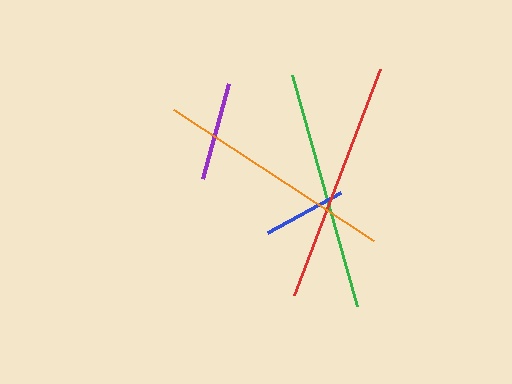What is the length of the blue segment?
The blue segment is approximately 83 pixels long.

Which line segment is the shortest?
The blue line is the shortest at approximately 83 pixels.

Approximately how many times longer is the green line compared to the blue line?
The green line is approximately 2.9 times the length of the blue line.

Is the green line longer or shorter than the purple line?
The green line is longer than the purple line.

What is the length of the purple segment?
The purple segment is approximately 99 pixels long.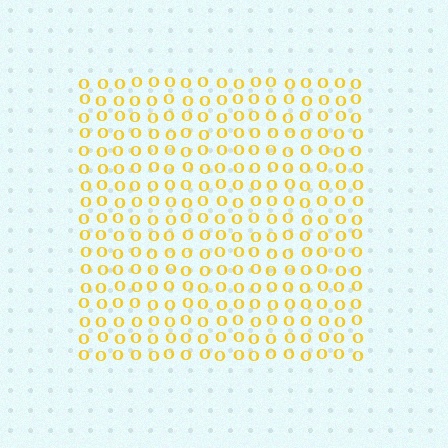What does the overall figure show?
The overall figure shows a square.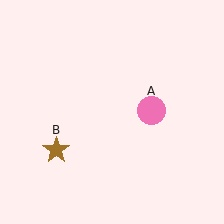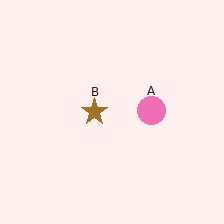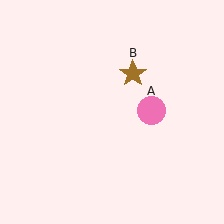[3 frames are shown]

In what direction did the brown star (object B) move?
The brown star (object B) moved up and to the right.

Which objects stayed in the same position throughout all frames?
Pink circle (object A) remained stationary.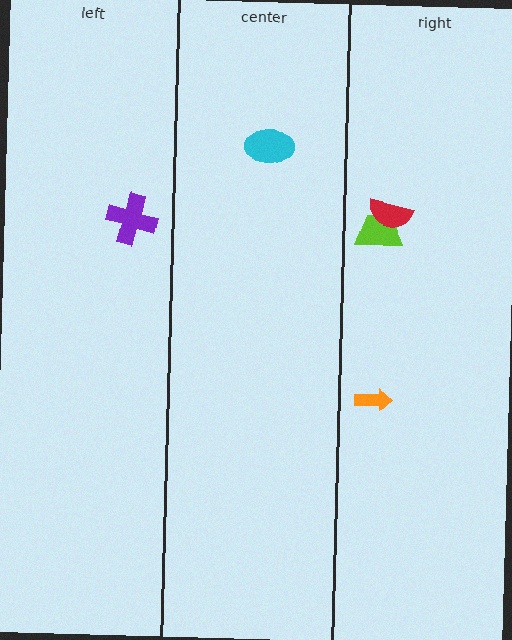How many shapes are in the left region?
1.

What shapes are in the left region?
The purple cross.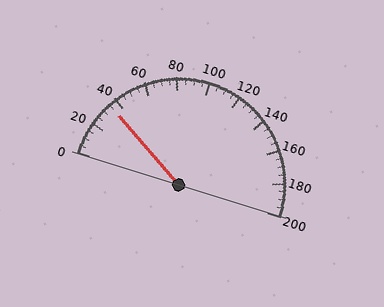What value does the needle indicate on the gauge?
The needle indicates approximately 35.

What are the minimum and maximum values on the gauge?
The gauge ranges from 0 to 200.